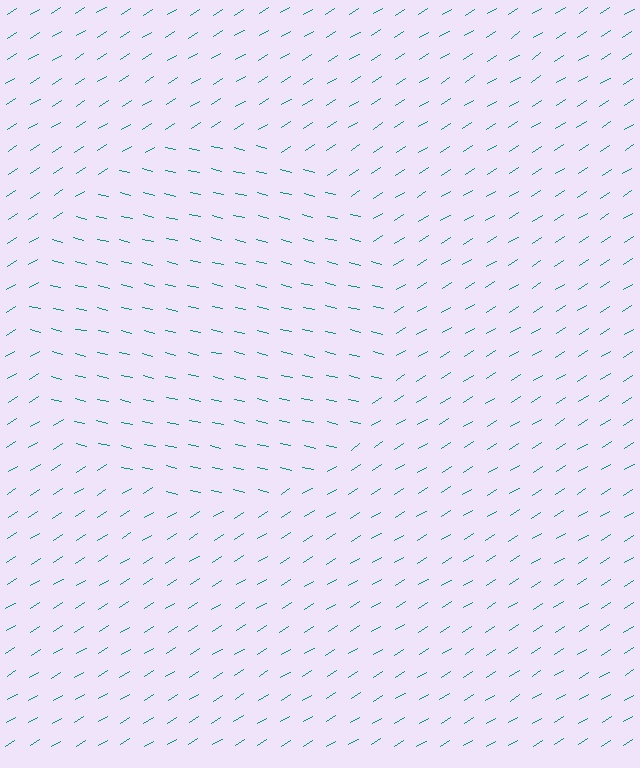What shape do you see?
I see a circle.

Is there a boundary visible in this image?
Yes, there is a texture boundary formed by a change in line orientation.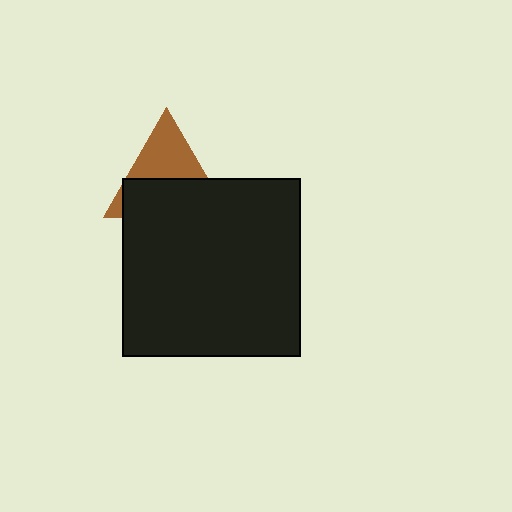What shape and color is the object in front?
The object in front is a black square.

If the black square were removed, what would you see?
You would see the complete brown triangle.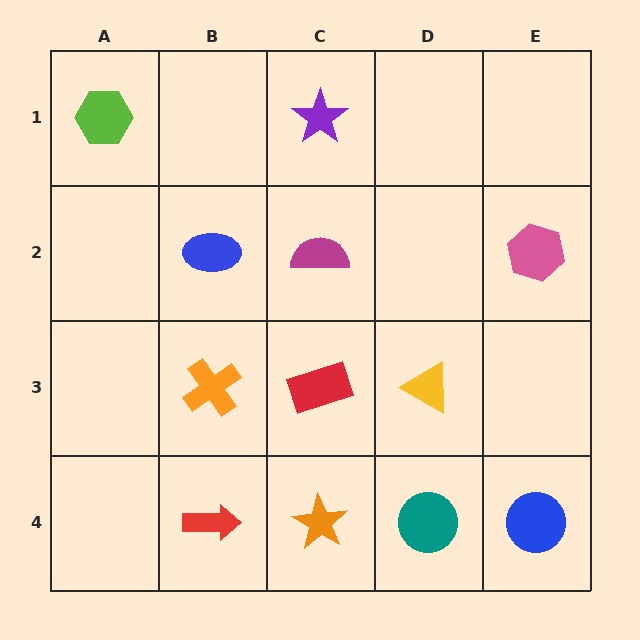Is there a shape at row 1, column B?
No, that cell is empty.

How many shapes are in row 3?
3 shapes.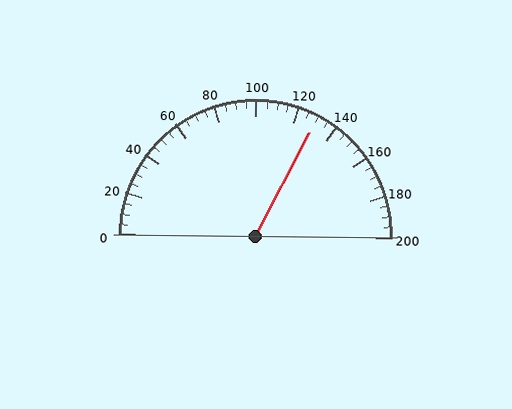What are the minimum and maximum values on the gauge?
The gauge ranges from 0 to 200.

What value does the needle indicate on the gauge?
The needle indicates approximately 130.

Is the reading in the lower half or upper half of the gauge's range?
The reading is in the upper half of the range (0 to 200).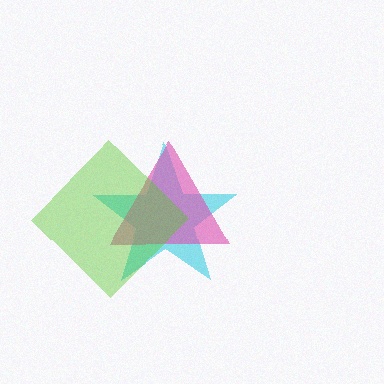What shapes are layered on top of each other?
The layered shapes are: a cyan star, a pink triangle, a lime diamond.